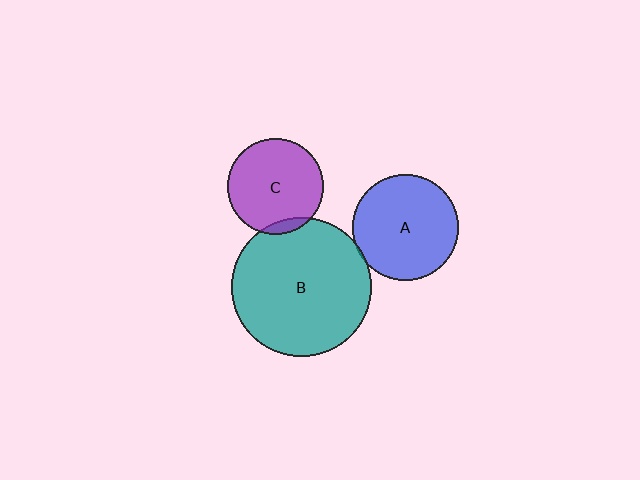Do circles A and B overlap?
Yes.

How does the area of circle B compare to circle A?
Approximately 1.7 times.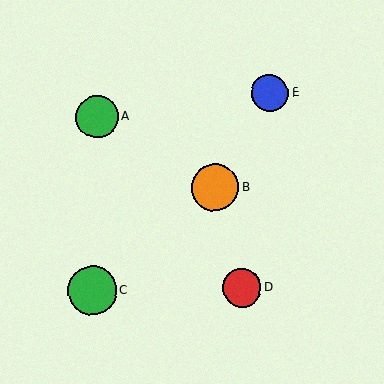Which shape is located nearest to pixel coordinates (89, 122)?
The green circle (labeled A) at (97, 117) is nearest to that location.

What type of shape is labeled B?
Shape B is an orange circle.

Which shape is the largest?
The green circle (labeled C) is the largest.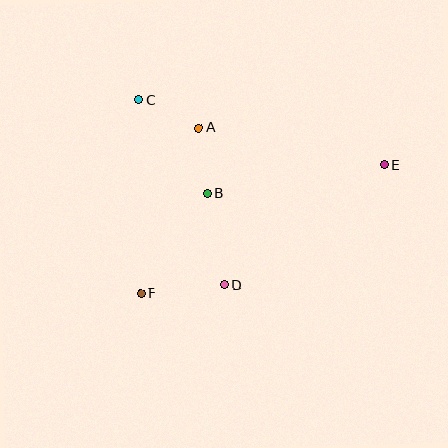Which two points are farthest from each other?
Points E and F are farthest from each other.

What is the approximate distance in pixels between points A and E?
The distance between A and E is approximately 189 pixels.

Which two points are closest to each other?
Points A and B are closest to each other.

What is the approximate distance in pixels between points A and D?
The distance between A and D is approximately 159 pixels.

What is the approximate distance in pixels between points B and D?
The distance between B and D is approximately 93 pixels.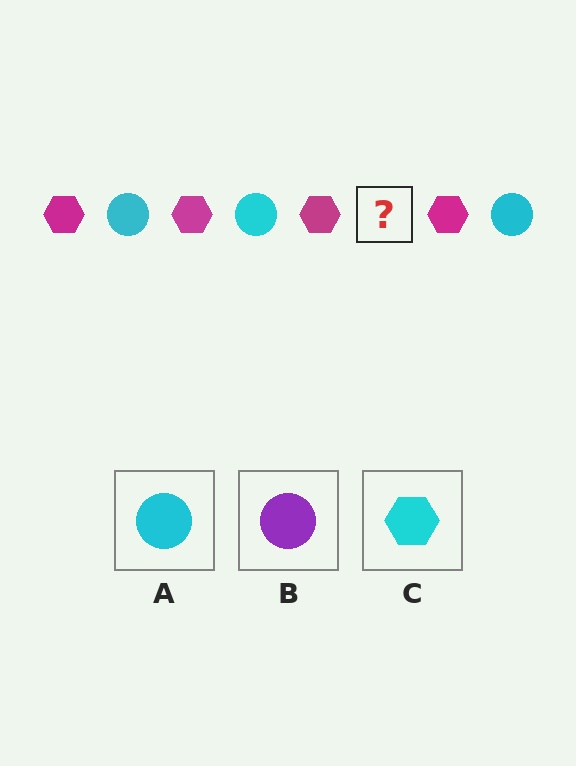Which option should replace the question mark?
Option A.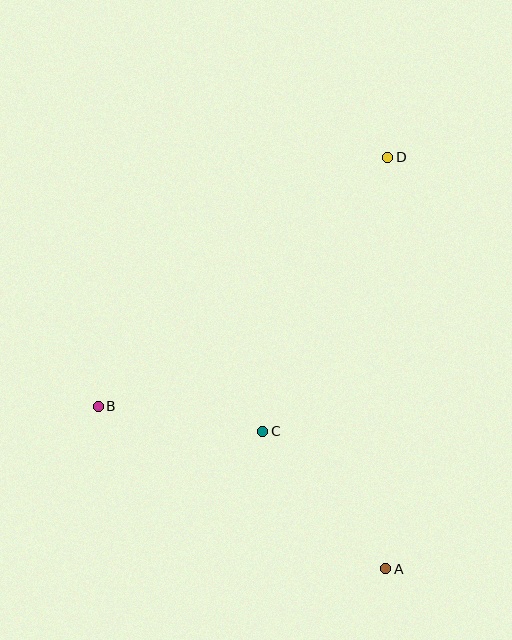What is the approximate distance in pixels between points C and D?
The distance between C and D is approximately 301 pixels.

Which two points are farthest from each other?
Points A and D are farthest from each other.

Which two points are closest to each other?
Points B and C are closest to each other.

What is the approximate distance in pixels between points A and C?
The distance between A and C is approximately 184 pixels.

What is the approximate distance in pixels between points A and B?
The distance between A and B is approximately 330 pixels.